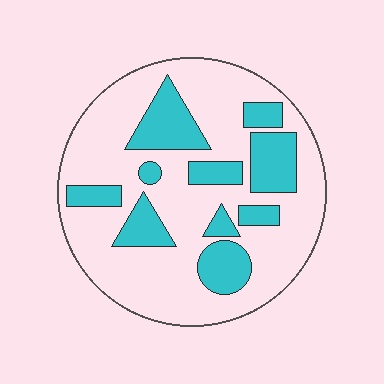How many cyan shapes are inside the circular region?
10.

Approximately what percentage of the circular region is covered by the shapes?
Approximately 30%.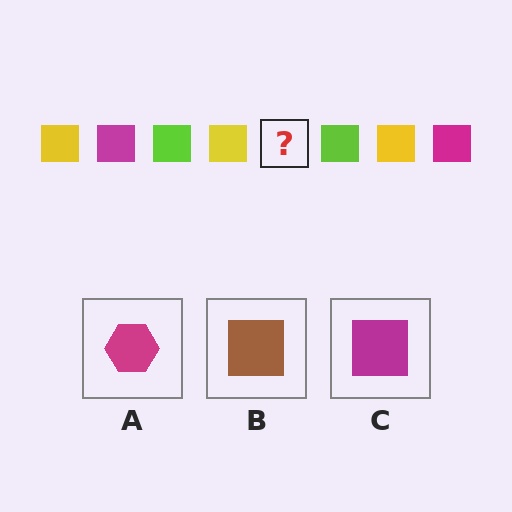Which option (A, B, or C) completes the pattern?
C.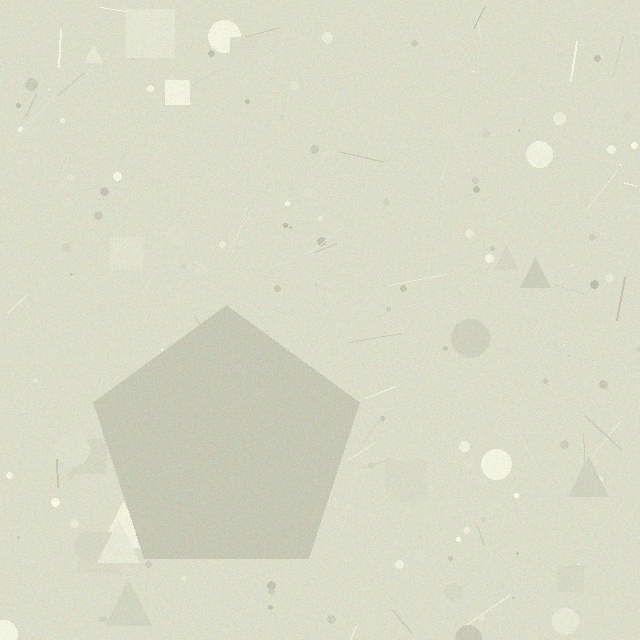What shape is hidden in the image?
A pentagon is hidden in the image.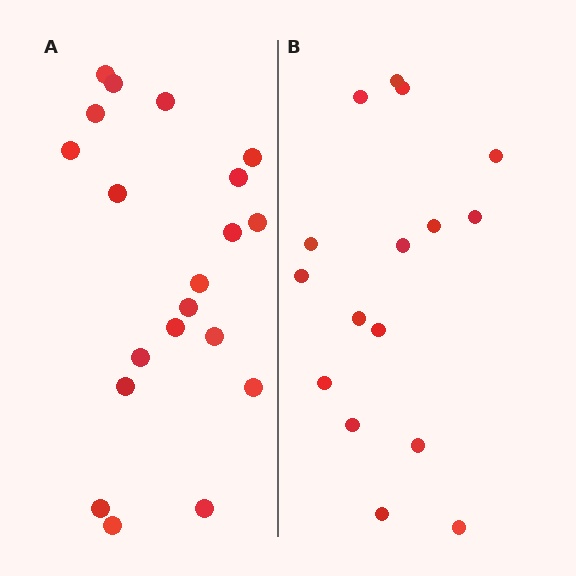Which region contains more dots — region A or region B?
Region A (the left region) has more dots.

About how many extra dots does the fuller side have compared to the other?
Region A has about 4 more dots than region B.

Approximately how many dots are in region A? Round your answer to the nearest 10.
About 20 dots.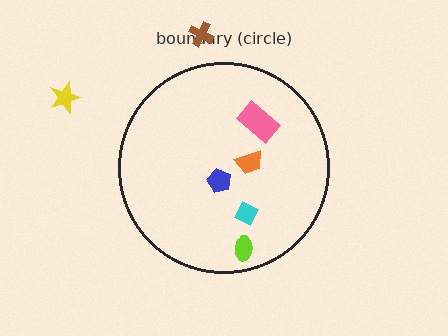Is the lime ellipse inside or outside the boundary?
Inside.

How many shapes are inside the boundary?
5 inside, 2 outside.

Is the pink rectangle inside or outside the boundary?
Inside.